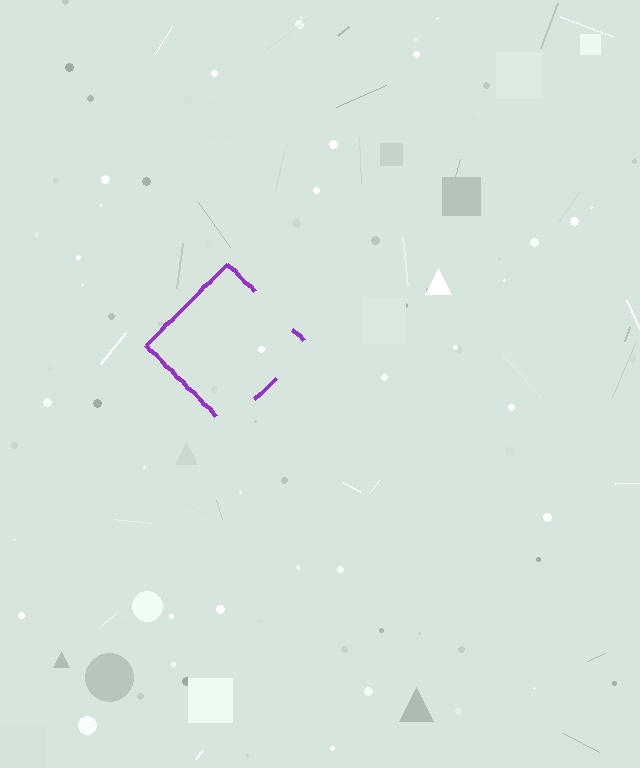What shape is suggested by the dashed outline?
The dashed outline suggests a diamond.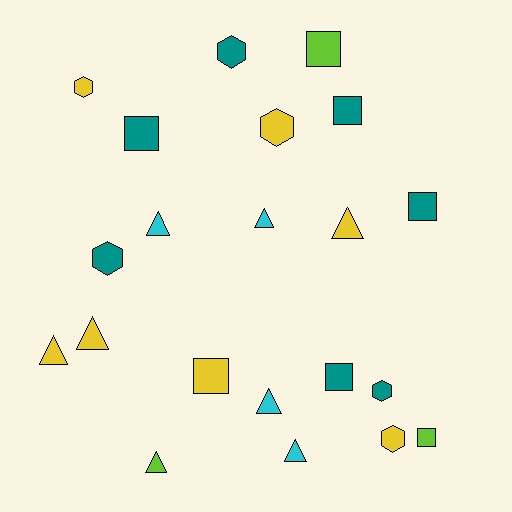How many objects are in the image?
There are 21 objects.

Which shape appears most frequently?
Triangle, with 8 objects.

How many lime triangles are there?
There is 1 lime triangle.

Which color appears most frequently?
Yellow, with 7 objects.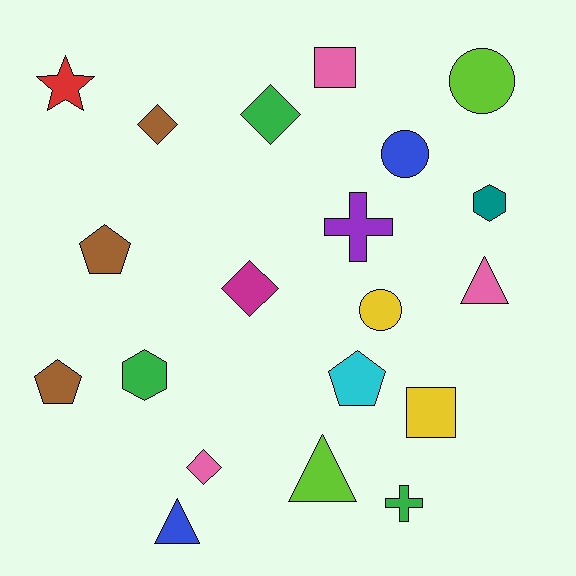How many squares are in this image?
There are 2 squares.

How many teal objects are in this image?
There is 1 teal object.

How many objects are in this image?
There are 20 objects.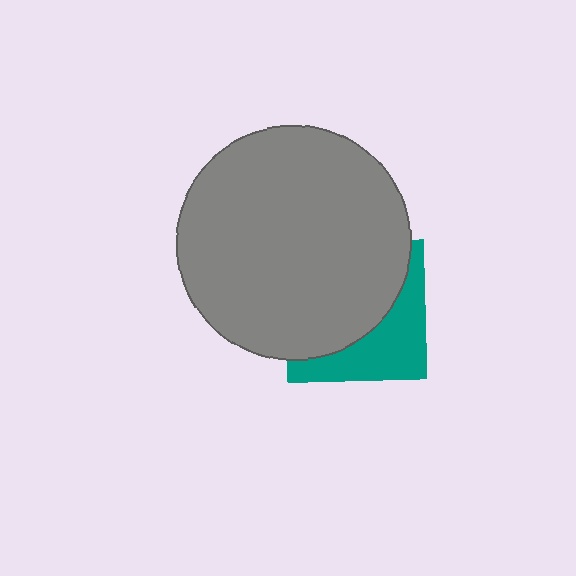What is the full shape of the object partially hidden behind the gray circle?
The partially hidden object is a teal square.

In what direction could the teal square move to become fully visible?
The teal square could move toward the lower-right. That would shift it out from behind the gray circle entirely.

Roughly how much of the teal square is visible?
A small part of it is visible (roughly 39%).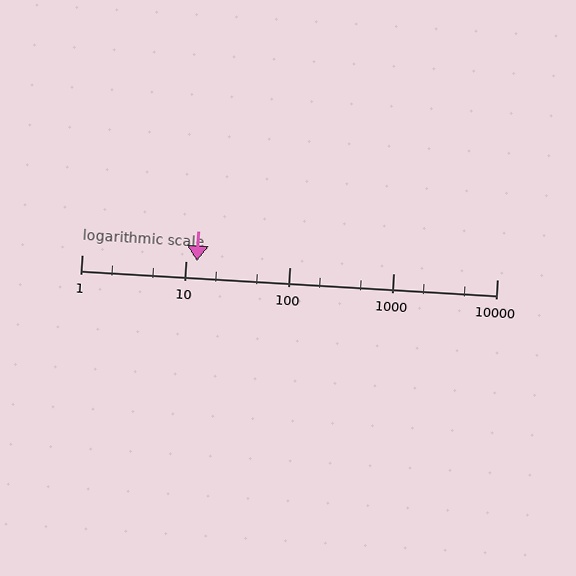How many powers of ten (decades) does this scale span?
The scale spans 4 decades, from 1 to 10000.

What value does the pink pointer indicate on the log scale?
The pointer indicates approximately 13.